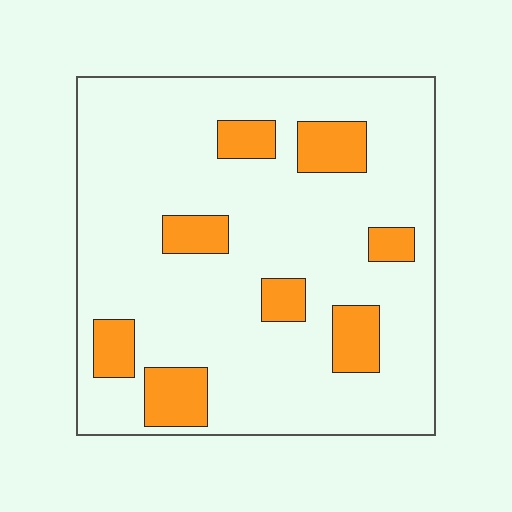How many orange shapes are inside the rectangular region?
8.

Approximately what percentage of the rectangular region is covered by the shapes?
Approximately 15%.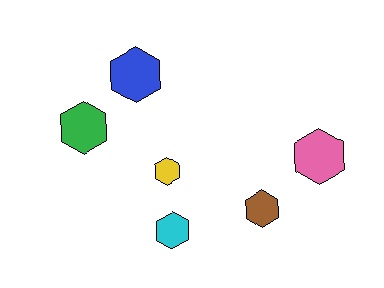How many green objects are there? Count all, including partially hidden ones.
There is 1 green object.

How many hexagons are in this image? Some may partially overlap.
There are 6 hexagons.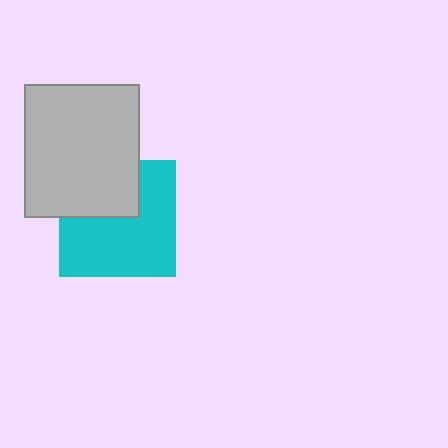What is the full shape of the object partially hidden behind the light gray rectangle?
The partially hidden object is a cyan square.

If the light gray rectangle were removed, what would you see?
You would see the complete cyan square.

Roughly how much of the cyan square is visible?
Most of it is visible (roughly 66%).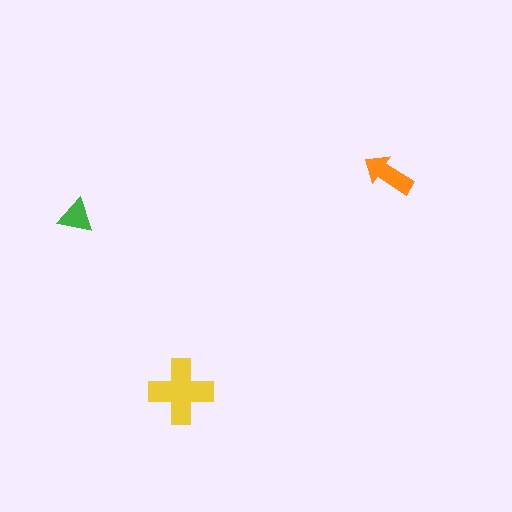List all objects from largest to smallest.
The yellow cross, the orange arrow, the green triangle.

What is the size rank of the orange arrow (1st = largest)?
2nd.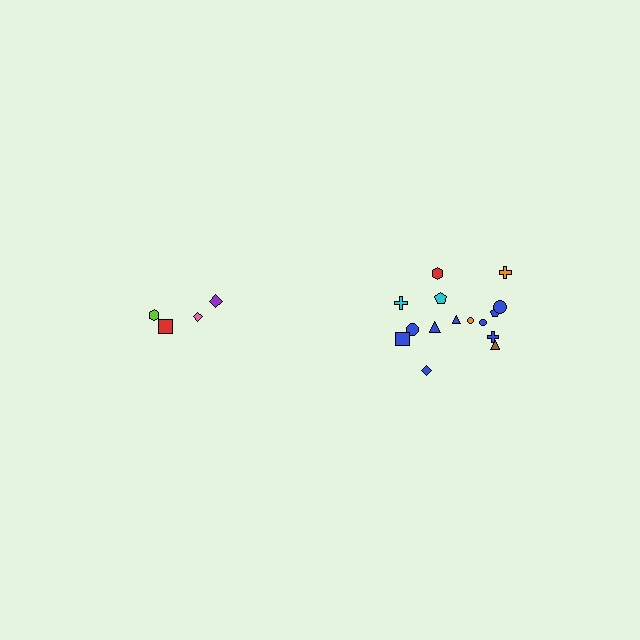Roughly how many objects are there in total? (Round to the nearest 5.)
Roughly 20 objects in total.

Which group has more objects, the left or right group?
The right group.